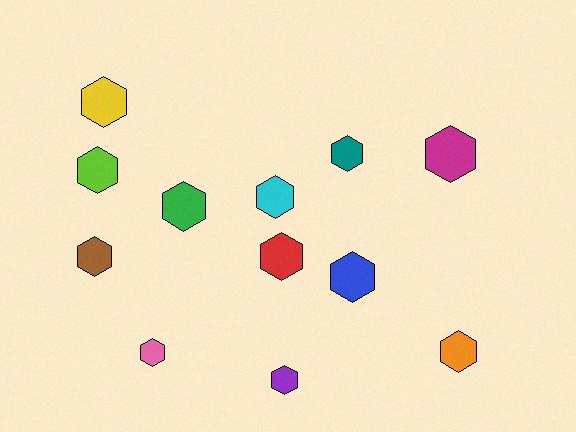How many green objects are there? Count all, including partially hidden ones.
There is 1 green object.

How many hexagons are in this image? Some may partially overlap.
There are 12 hexagons.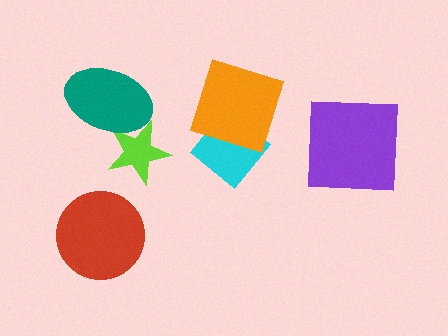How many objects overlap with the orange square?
1 object overlaps with the orange square.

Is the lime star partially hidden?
Yes, it is partially covered by another shape.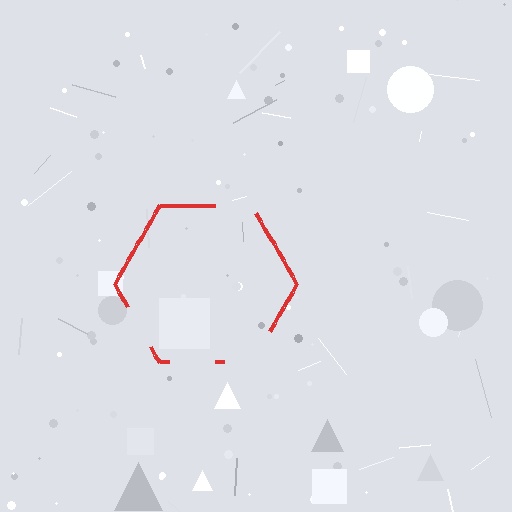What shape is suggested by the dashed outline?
The dashed outline suggests a hexagon.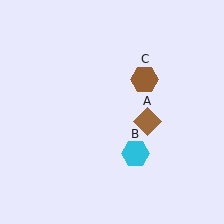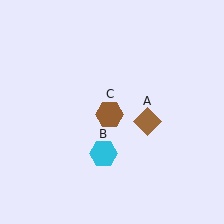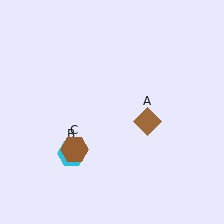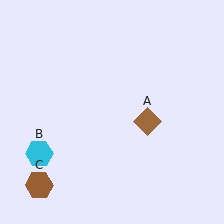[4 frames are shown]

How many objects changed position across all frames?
2 objects changed position: cyan hexagon (object B), brown hexagon (object C).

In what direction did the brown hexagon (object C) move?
The brown hexagon (object C) moved down and to the left.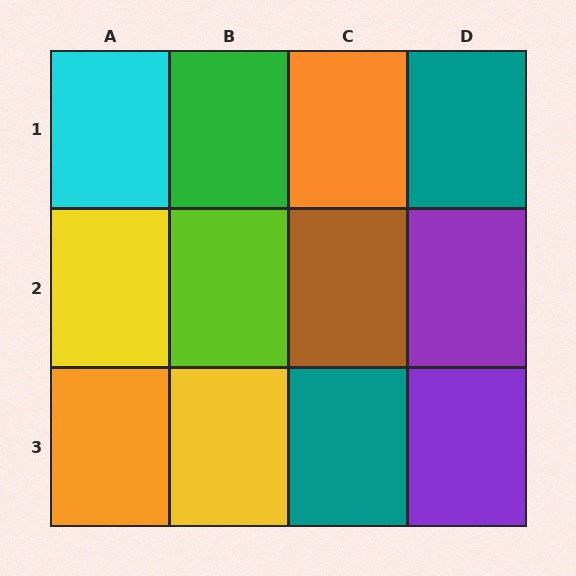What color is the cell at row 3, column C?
Teal.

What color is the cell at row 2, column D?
Purple.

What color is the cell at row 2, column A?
Yellow.